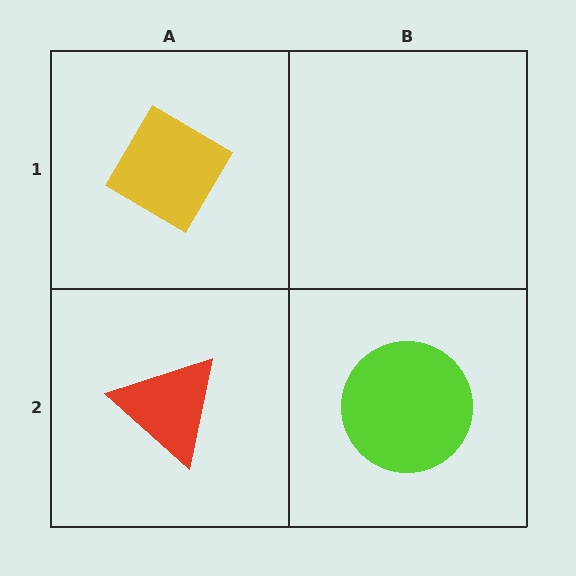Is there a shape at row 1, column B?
No, that cell is empty.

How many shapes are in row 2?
2 shapes.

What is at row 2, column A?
A red triangle.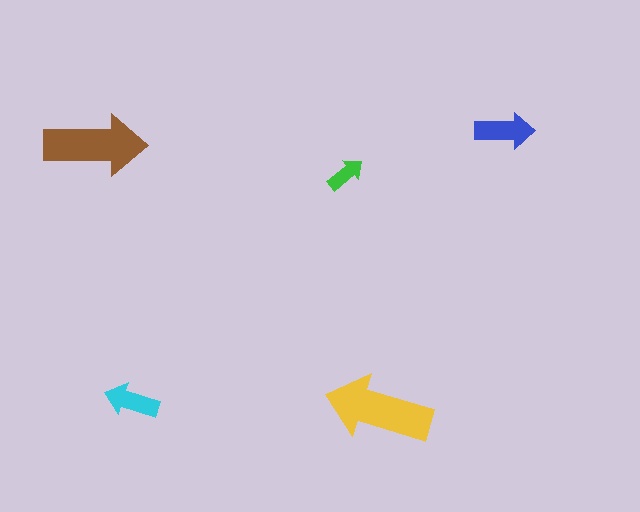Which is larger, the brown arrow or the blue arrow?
The brown one.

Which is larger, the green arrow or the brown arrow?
The brown one.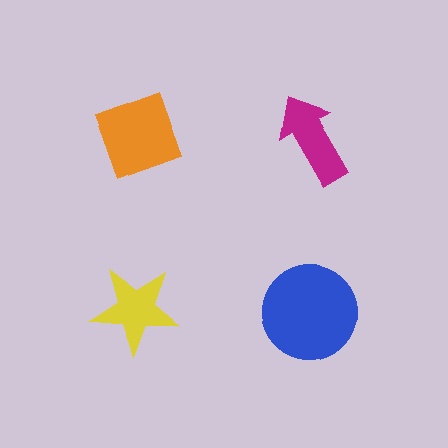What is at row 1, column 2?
A magenta arrow.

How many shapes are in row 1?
2 shapes.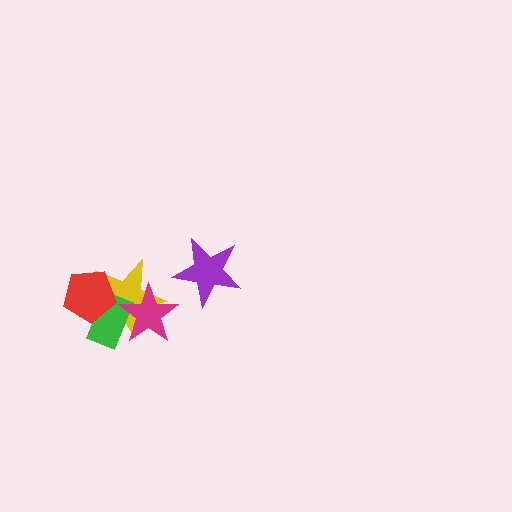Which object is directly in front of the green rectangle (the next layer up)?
The red pentagon is directly in front of the green rectangle.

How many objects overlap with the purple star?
0 objects overlap with the purple star.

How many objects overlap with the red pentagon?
2 objects overlap with the red pentagon.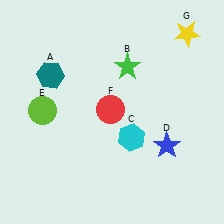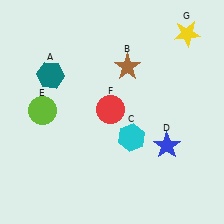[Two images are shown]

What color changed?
The star (B) changed from green in Image 1 to brown in Image 2.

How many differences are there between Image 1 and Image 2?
There is 1 difference between the two images.